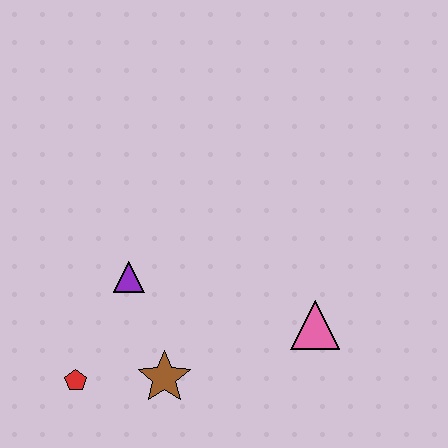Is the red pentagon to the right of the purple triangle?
No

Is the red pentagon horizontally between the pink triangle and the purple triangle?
No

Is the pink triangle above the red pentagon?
Yes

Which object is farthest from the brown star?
The pink triangle is farthest from the brown star.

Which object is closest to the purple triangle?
The brown star is closest to the purple triangle.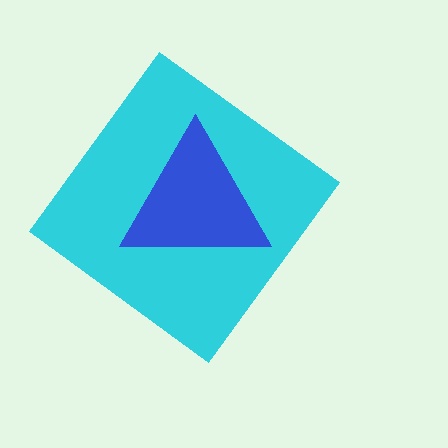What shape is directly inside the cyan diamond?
The blue triangle.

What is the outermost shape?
The cyan diamond.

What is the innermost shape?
The blue triangle.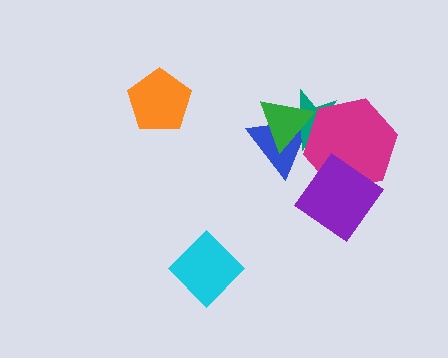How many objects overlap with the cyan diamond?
0 objects overlap with the cyan diamond.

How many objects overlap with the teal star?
3 objects overlap with the teal star.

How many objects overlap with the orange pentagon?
0 objects overlap with the orange pentagon.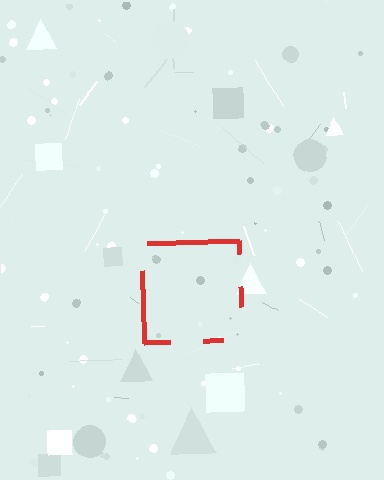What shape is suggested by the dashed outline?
The dashed outline suggests a square.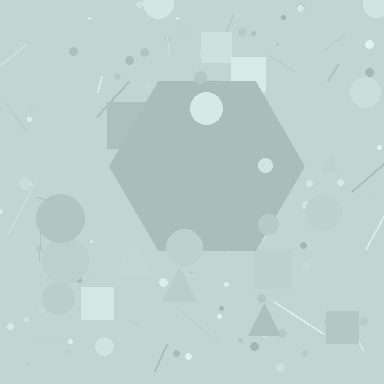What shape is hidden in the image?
A hexagon is hidden in the image.